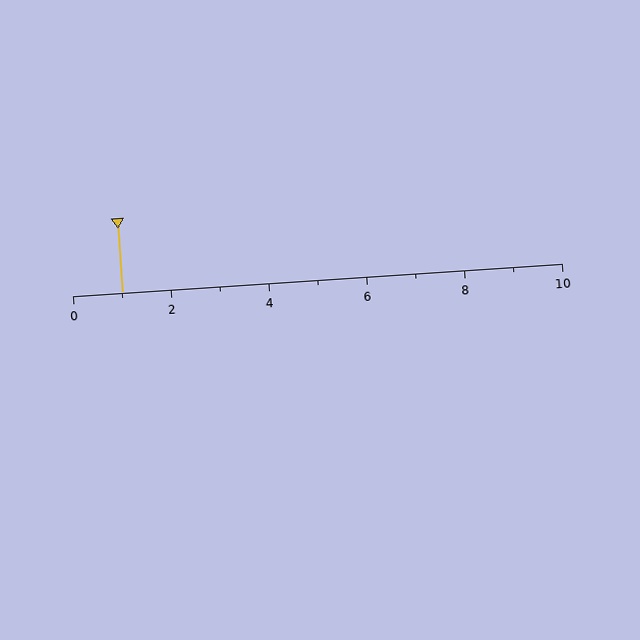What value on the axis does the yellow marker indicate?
The marker indicates approximately 1.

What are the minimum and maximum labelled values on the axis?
The axis runs from 0 to 10.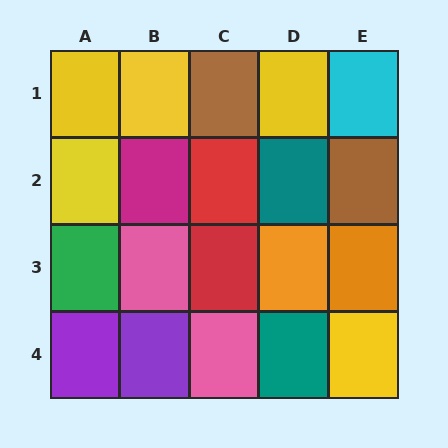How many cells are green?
1 cell is green.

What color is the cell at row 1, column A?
Yellow.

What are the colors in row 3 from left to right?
Green, pink, red, orange, orange.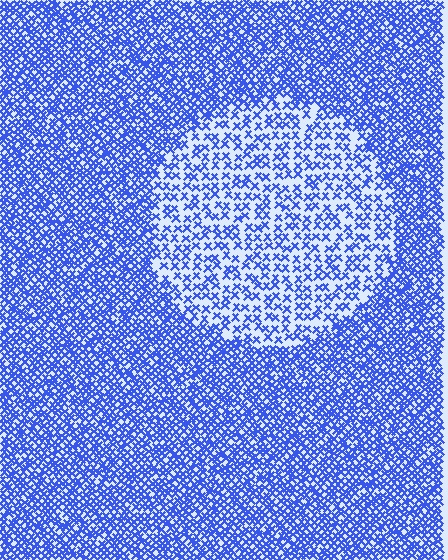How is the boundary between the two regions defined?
The boundary is defined by a change in element density (approximately 2.1x ratio). All elements are the same color, size, and shape.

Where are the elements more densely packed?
The elements are more densely packed outside the circle boundary.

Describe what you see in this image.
The image contains small blue elements arranged at two different densities. A circle-shaped region is visible where the elements are less densely packed than the surrounding area.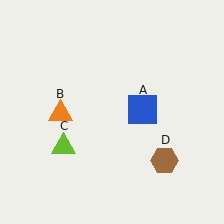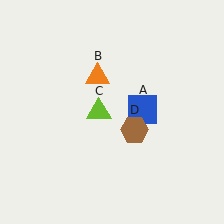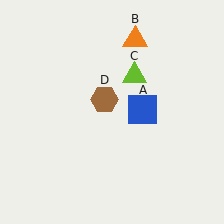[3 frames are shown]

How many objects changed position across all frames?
3 objects changed position: orange triangle (object B), lime triangle (object C), brown hexagon (object D).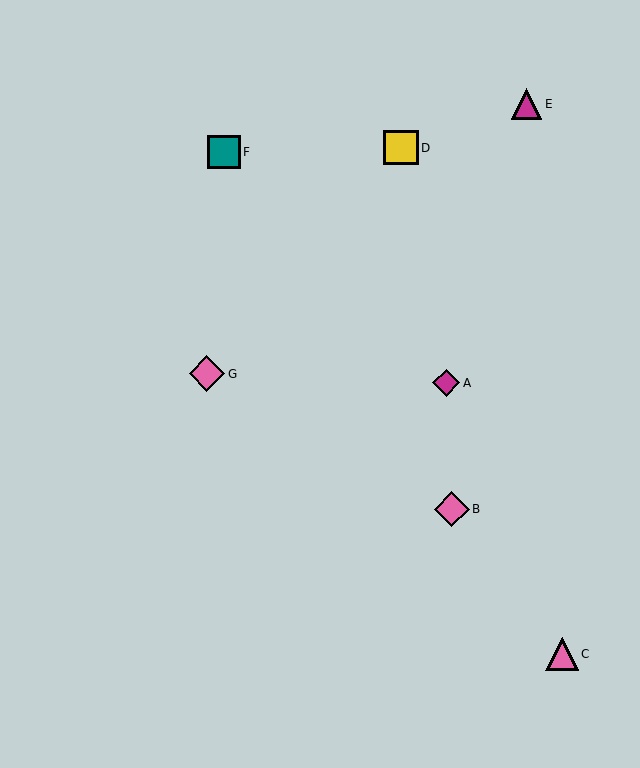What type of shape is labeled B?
Shape B is a pink diamond.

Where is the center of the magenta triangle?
The center of the magenta triangle is at (526, 104).